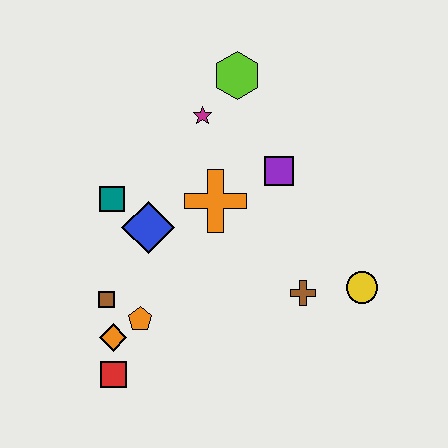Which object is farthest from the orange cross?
The red square is farthest from the orange cross.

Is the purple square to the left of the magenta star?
No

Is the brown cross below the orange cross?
Yes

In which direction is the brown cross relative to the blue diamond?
The brown cross is to the right of the blue diamond.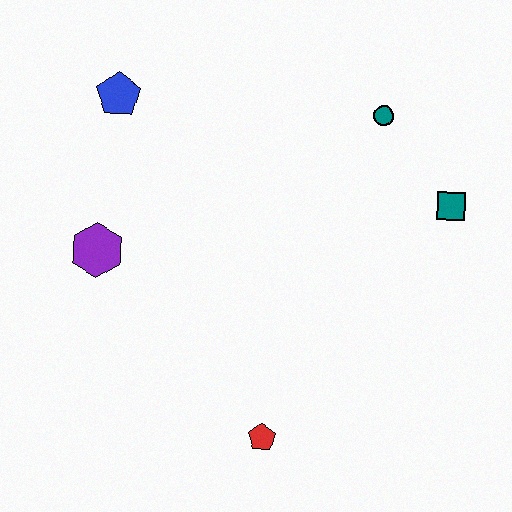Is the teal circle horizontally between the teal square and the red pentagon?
Yes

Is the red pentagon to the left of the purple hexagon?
No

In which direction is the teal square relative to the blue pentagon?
The teal square is to the right of the blue pentagon.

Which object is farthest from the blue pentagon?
The red pentagon is farthest from the blue pentagon.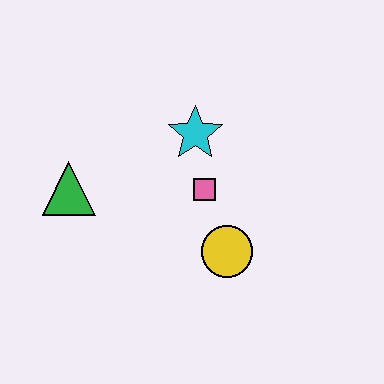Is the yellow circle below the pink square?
Yes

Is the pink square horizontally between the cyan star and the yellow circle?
Yes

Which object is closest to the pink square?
The cyan star is closest to the pink square.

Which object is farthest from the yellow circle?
The green triangle is farthest from the yellow circle.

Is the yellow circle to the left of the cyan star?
No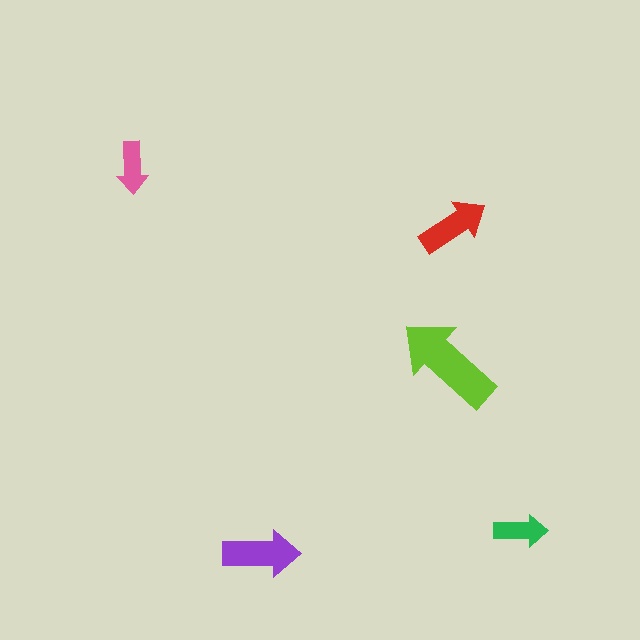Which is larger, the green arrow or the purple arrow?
The purple one.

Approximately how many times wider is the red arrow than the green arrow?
About 1.5 times wider.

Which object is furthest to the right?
The green arrow is rightmost.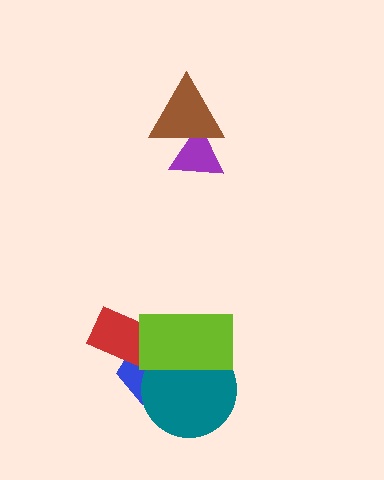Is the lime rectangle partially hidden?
No, no other shape covers it.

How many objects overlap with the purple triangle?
1 object overlaps with the purple triangle.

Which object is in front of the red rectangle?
The lime rectangle is in front of the red rectangle.